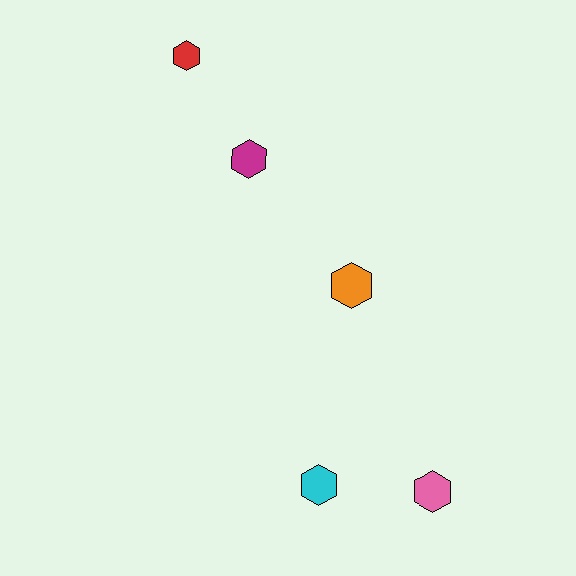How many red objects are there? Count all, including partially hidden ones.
There is 1 red object.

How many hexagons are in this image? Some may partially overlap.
There are 5 hexagons.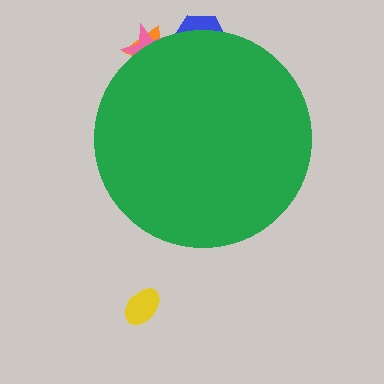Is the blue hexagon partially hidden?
Yes, the blue hexagon is partially hidden behind the green circle.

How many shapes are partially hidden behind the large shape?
3 shapes are partially hidden.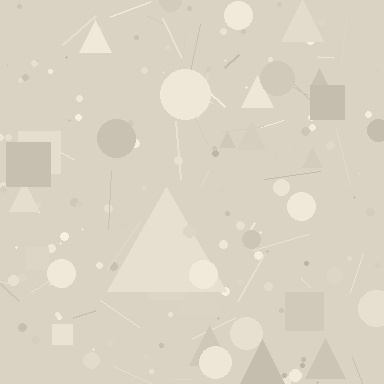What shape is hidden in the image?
A triangle is hidden in the image.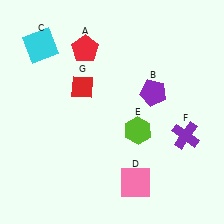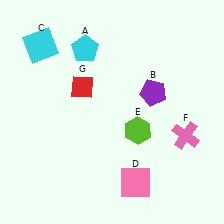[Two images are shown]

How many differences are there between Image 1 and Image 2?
There are 2 differences between the two images.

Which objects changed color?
A changed from red to cyan. F changed from purple to pink.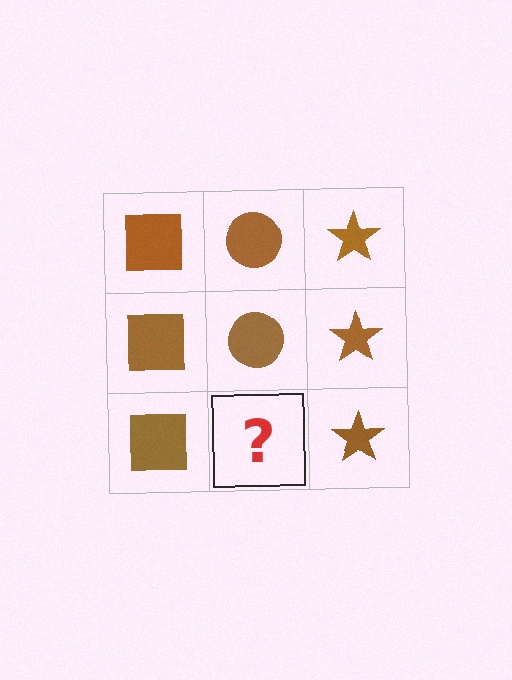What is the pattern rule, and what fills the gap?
The rule is that each column has a consistent shape. The gap should be filled with a brown circle.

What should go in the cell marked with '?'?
The missing cell should contain a brown circle.